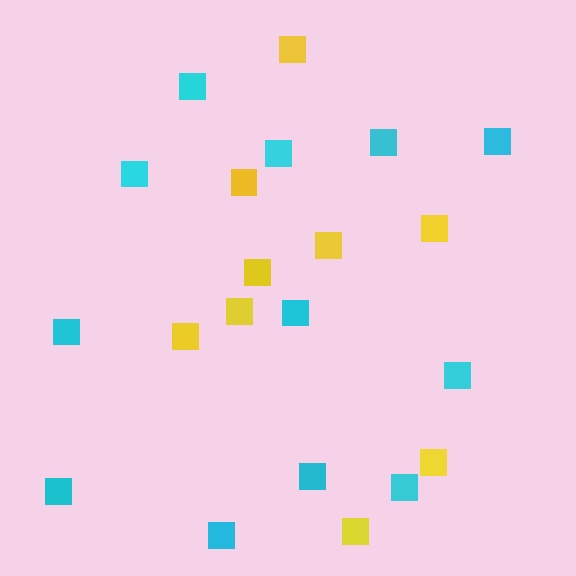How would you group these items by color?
There are 2 groups: one group of cyan squares (12) and one group of yellow squares (9).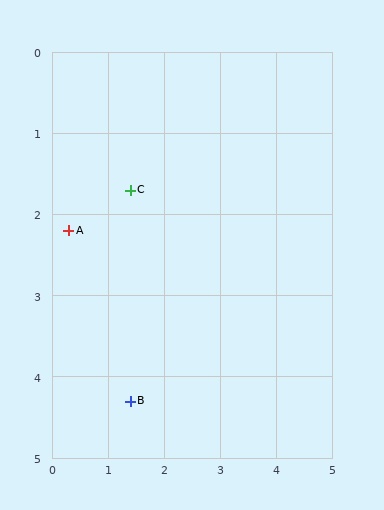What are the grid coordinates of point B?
Point B is at approximately (1.4, 4.3).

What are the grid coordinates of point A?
Point A is at approximately (0.3, 2.2).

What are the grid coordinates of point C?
Point C is at approximately (1.4, 1.7).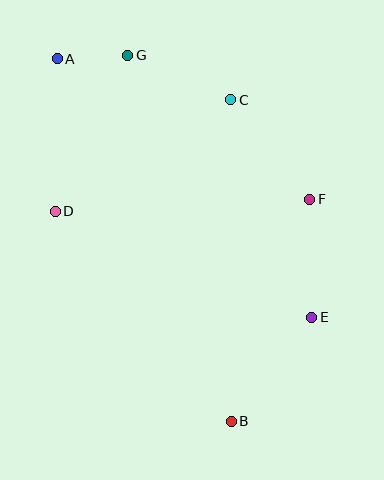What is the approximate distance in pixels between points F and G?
The distance between F and G is approximately 232 pixels.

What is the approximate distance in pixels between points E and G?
The distance between E and G is approximately 320 pixels.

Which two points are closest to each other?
Points A and G are closest to each other.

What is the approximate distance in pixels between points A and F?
The distance between A and F is approximately 289 pixels.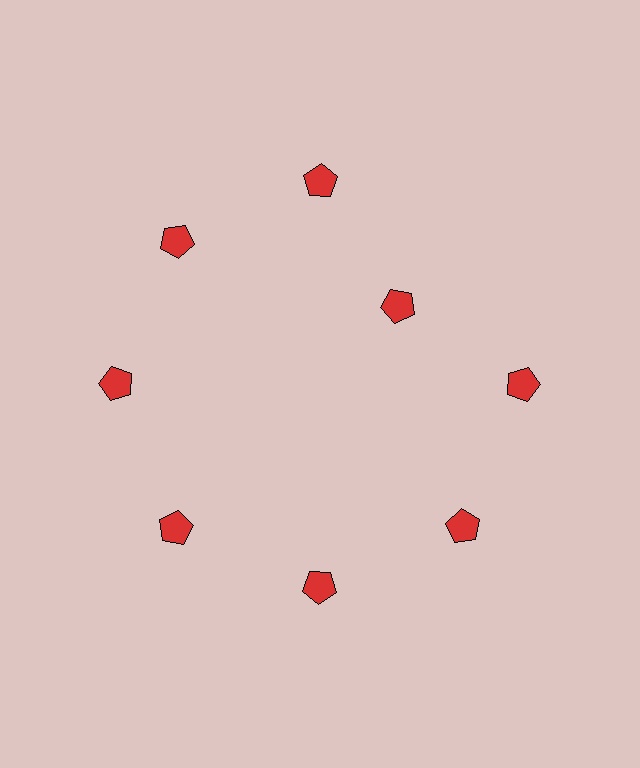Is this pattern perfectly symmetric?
No. The 8 red pentagons are arranged in a ring, but one element near the 2 o'clock position is pulled inward toward the center, breaking the 8-fold rotational symmetry.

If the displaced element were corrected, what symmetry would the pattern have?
It would have 8-fold rotational symmetry — the pattern would map onto itself every 45 degrees.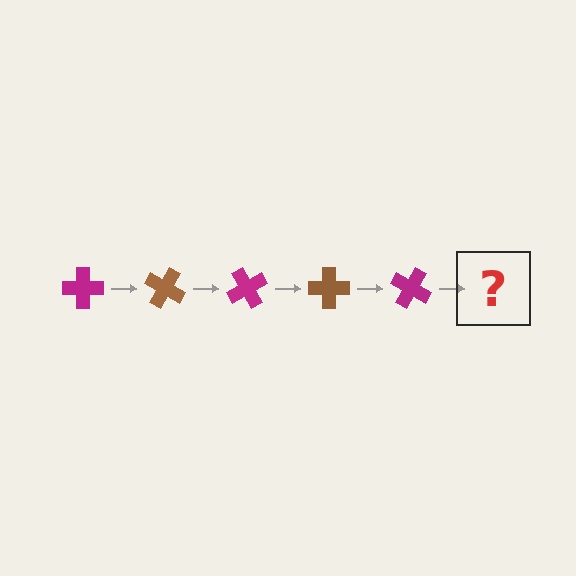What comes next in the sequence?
The next element should be a brown cross, rotated 150 degrees from the start.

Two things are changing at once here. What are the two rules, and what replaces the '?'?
The two rules are that it rotates 30 degrees each step and the color cycles through magenta and brown. The '?' should be a brown cross, rotated 150 degrees from the start.